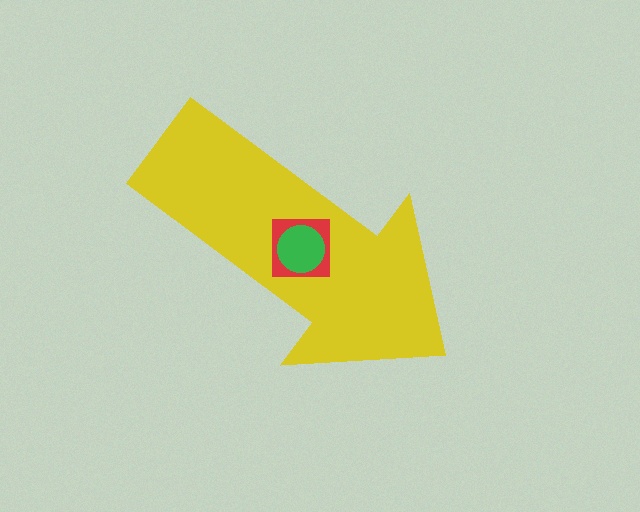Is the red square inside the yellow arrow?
Yes.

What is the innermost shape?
The green circle.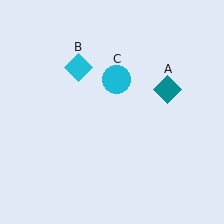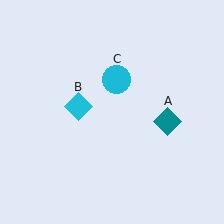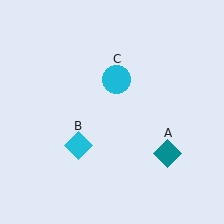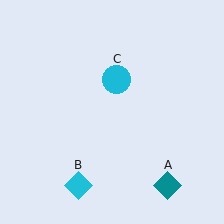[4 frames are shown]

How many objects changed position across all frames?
2 objects changed position: teal diamond (object A), cyan diamond (object B).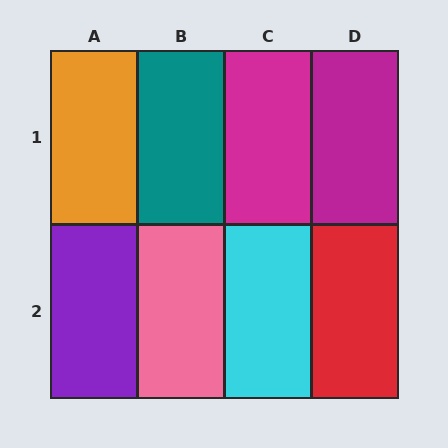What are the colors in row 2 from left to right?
Purple, pink, cyan, red.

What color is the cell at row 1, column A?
Orange.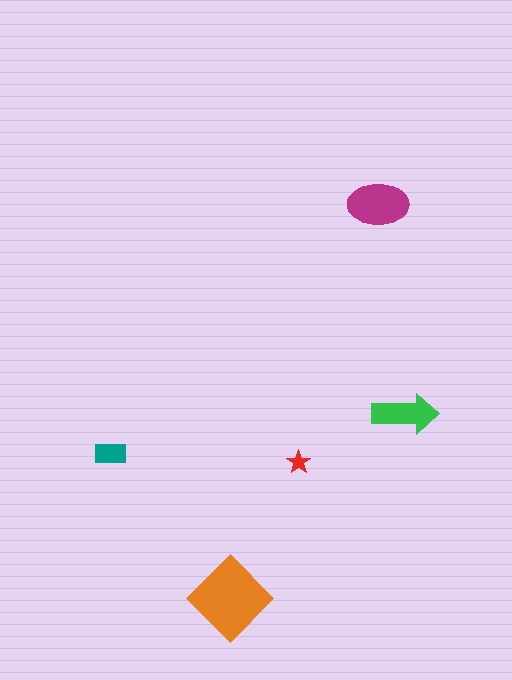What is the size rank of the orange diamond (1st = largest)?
1st.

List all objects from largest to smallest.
The orange diamond, the magenta ellipse, the green arrow, the teal rectangle, the red star.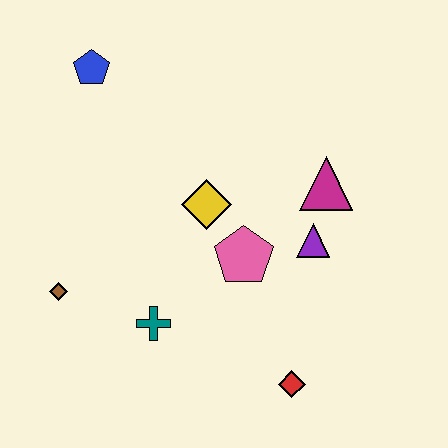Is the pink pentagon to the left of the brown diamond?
No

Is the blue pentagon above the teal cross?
Yes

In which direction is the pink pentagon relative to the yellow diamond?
The pink pentagon is below the yellow diamond.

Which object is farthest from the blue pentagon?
The red diamond is farthest from the blue pentagon.